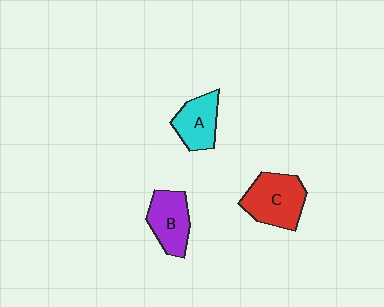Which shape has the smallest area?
Shape A (cyan).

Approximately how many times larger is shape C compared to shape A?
Approximately 1.4 times.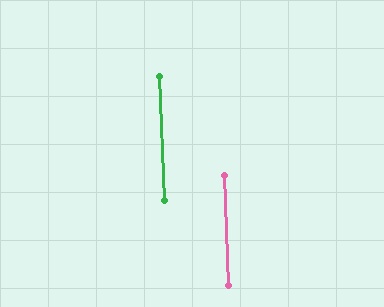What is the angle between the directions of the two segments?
Approximately 0 degrees.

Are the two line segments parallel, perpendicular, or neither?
Parallel — their directions differ by only 0.1°.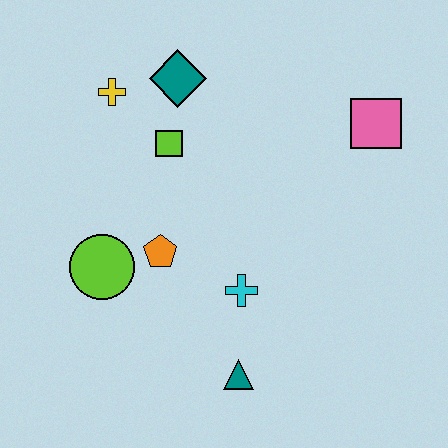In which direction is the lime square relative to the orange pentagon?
The lime square is above the orange pentagon.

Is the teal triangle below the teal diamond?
Yes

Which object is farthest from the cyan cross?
The yellow cross is farthest from the cyan cross.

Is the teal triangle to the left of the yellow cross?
No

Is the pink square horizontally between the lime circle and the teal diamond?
No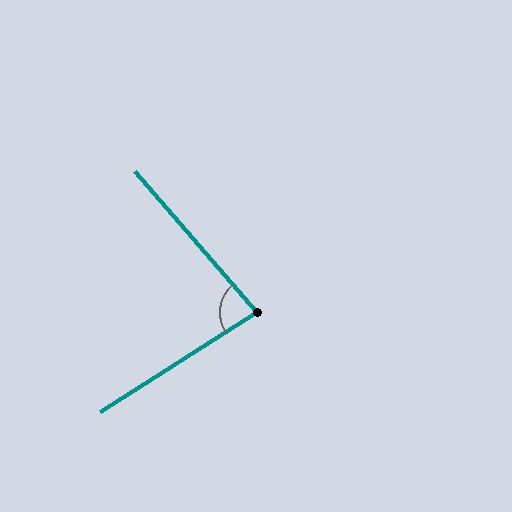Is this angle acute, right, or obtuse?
It is acute.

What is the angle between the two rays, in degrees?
Approximately 82 degrees.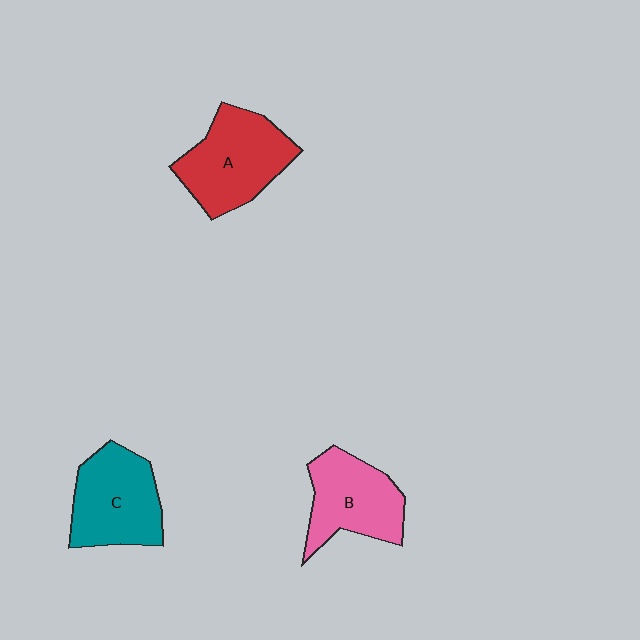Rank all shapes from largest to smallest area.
From largest to smallest: A (red), C (teal), B (pink).